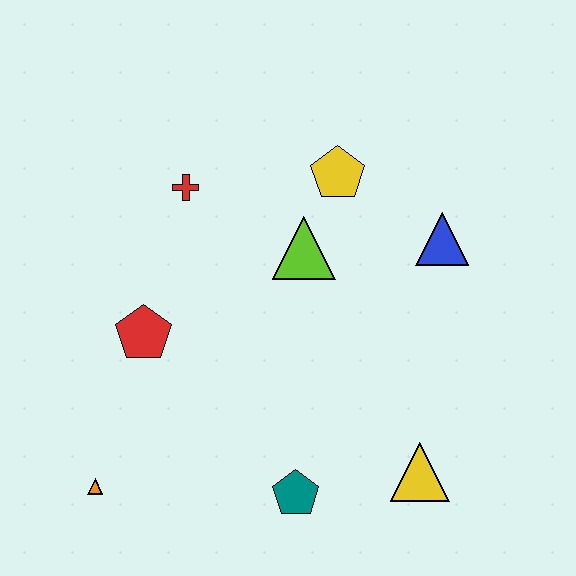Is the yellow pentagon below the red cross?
No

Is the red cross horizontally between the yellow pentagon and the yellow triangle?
No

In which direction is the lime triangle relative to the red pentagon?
The lime triangle is to the right of the red pentagon.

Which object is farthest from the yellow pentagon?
The orange triangle is farthest from the yellow pentagon.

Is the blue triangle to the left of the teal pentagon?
No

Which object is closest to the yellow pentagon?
The lime triangle is closest to the yellow pentagon.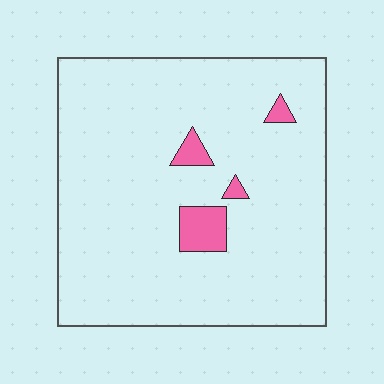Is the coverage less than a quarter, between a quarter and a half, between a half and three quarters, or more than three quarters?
Less than a quarter.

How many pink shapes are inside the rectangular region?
4.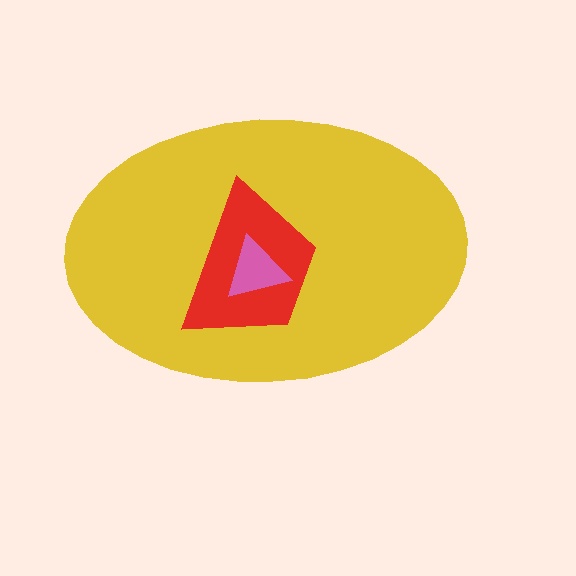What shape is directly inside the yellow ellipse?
The red trapezoid.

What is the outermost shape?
The yellow ellipse.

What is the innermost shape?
The pink triangle.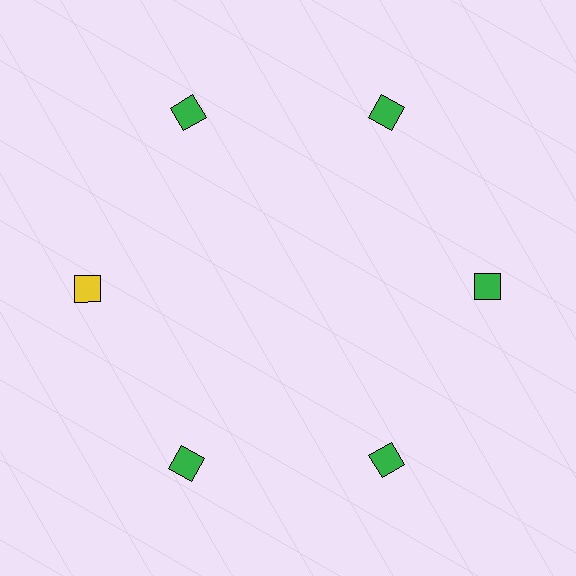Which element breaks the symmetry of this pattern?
The yellow diamond at roughly the 9 o'clock position breaks the symmetry. All other shapes are green diamonds.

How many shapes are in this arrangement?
There are 6 shapes arranged in a ring pattern.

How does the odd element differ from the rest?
It has a different color: yellow instead of green.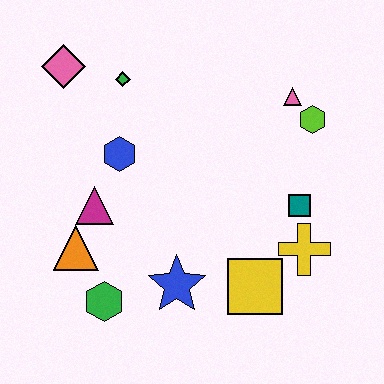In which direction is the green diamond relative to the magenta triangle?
The green diamond is above the magenta triangle.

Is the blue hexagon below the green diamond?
Yes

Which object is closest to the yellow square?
The yellow cross is closest to the yellow square.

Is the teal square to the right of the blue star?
Yes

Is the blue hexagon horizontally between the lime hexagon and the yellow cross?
No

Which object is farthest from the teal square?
The pink diamond is farthest from the teal square.